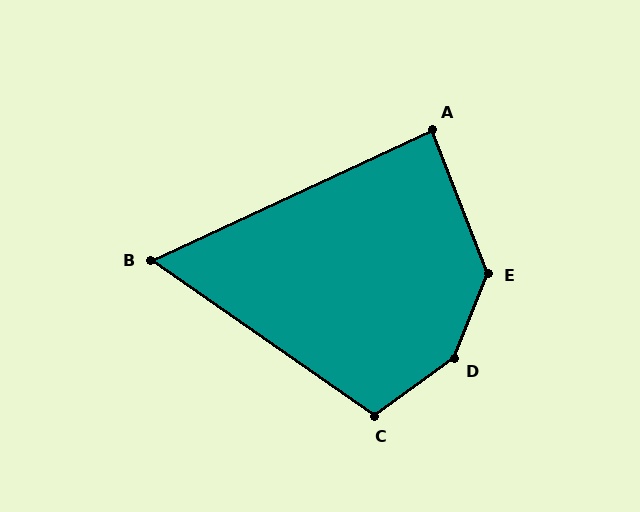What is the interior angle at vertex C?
Approximately 109 degrees (obtuse).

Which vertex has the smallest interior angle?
B, at approximately 60 degrees.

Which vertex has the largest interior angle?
D, at approximately 147 degrees.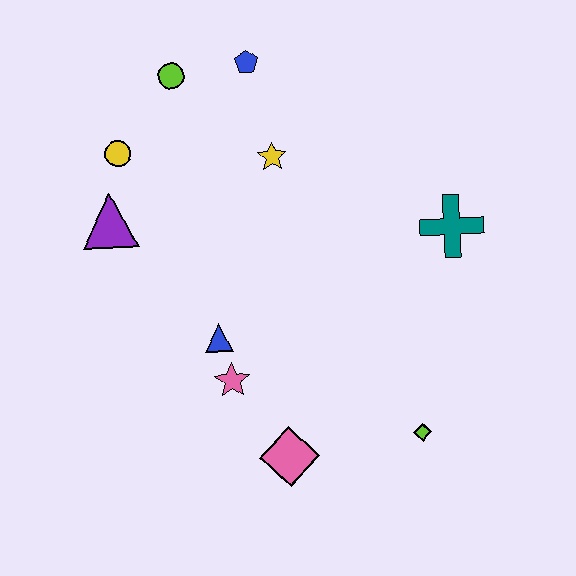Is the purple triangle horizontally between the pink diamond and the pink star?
No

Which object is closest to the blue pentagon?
The lime circle is closest to the blue pentagon.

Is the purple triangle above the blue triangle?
Yes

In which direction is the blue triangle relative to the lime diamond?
The blue triangle is to the left of the lime diamond.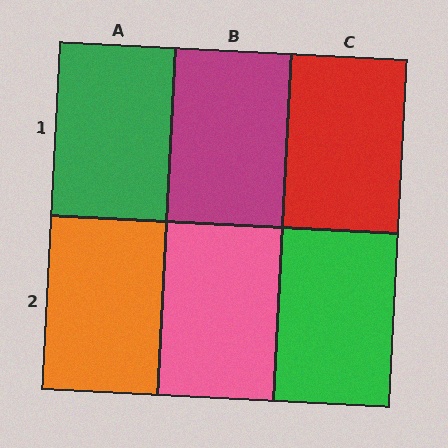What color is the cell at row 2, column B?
Pink.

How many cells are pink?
1 cell is pink.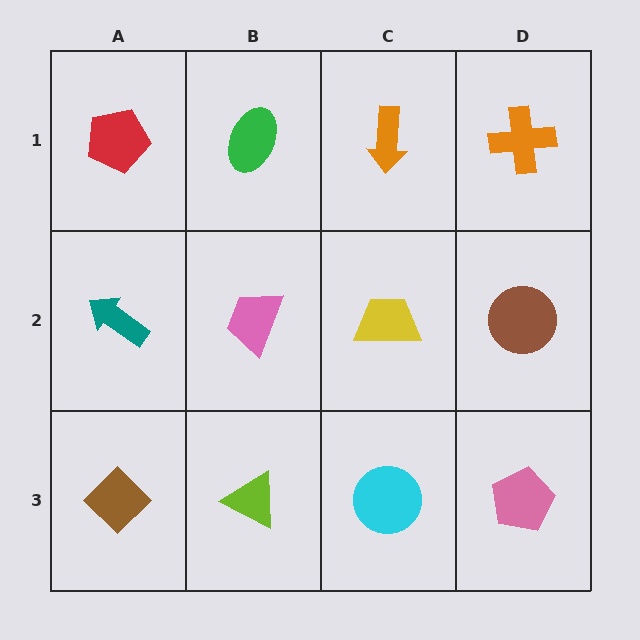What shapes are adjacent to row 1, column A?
A teal arrow (row 2, column A), a green ellipse (row 1, column B).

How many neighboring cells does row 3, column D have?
2.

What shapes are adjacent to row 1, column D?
A brown circle (row 2, column D), an orange arrow (row 1, column C).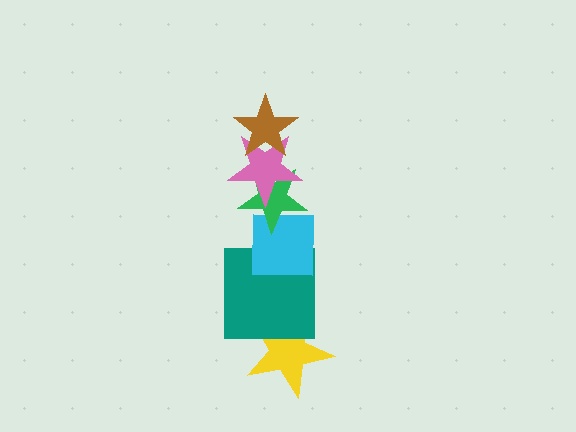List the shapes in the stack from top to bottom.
From top to bottom: the brown star, the pink star, the green star, the cyan square, the teal square, the yellow star.